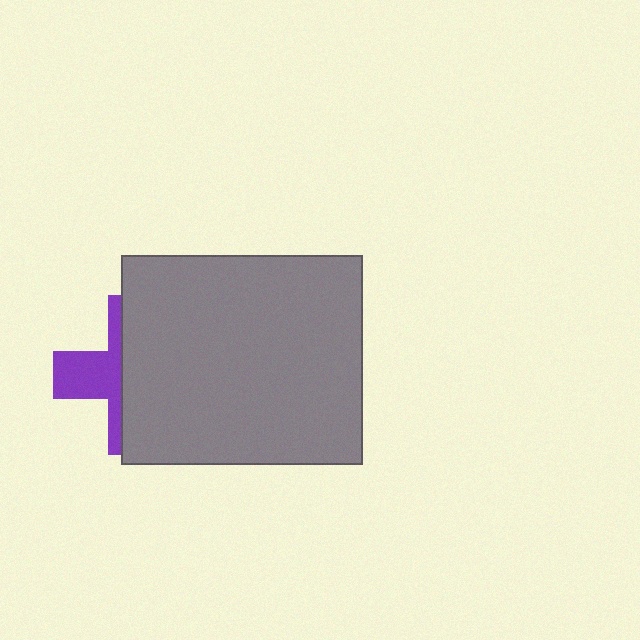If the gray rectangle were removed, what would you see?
You would see the complete purple cross.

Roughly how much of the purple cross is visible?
A small part of it is visible (roughly 37%).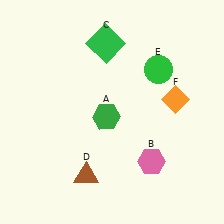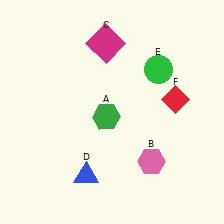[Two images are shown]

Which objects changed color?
C changed from green to magenta. D changed from brown to blue. F changed from orange to red.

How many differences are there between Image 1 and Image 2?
There are 3 differences between the two images.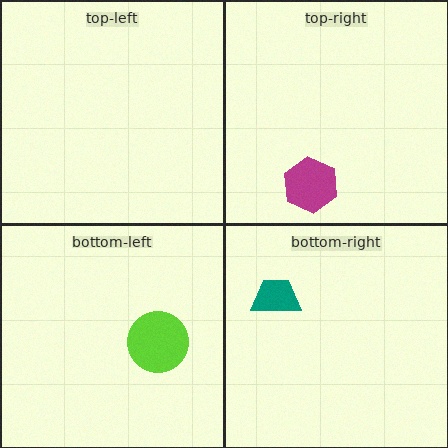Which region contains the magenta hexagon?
The top-right region.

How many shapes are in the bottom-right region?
1.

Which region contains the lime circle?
The bottom-left region.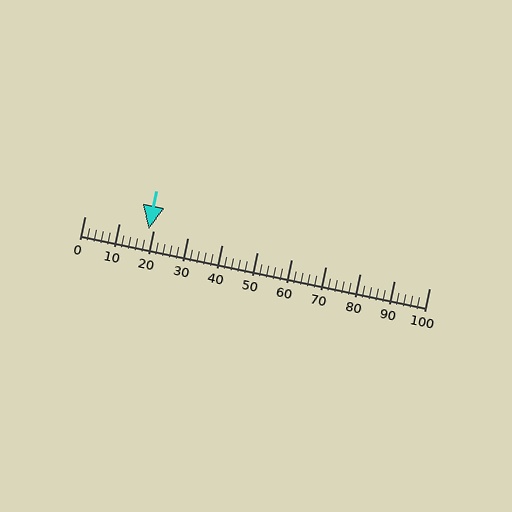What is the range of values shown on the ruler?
The ruler shows values from 0 to 100.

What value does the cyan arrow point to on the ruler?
The cyan arrow points to approximately 18.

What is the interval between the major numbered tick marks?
The major tick marks are spaced 10 units apart.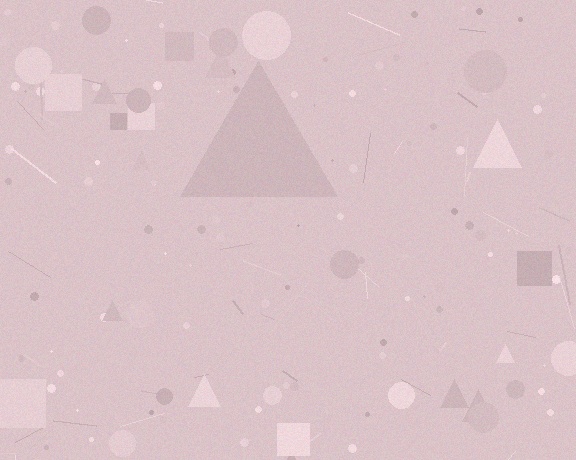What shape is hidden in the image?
A triangle is hidden in the image.